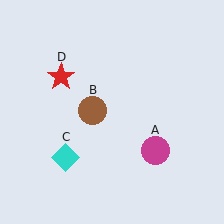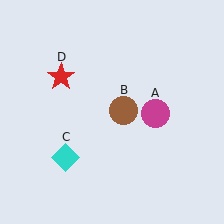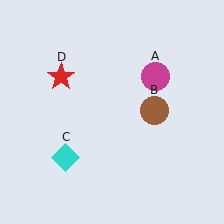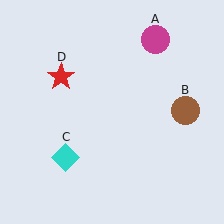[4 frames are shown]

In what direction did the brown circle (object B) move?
The brown circle (object B) moved right.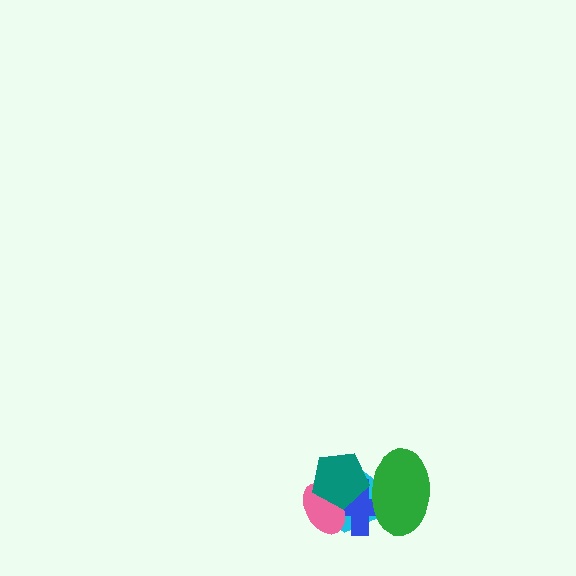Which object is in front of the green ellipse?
The teal pentagon is in front of the green ellipse.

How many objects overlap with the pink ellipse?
3 objects overlap with the pink ellipse.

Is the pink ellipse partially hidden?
Yes, it is partially covered by another shape.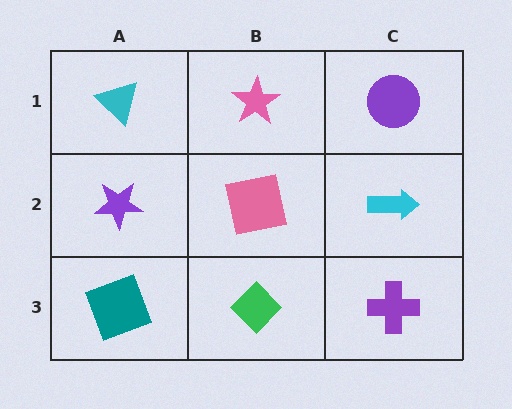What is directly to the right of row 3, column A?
A green diamond.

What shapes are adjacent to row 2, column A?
A cyan triangle (row 1, column A), a teal square (row 3, column A), a pink square (row 2, column B).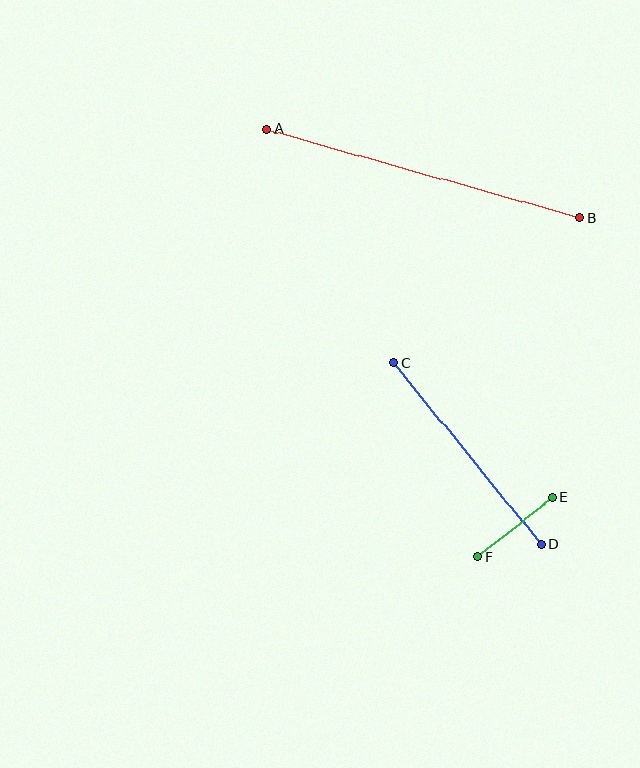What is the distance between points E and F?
The distance is approximately 96 pixels.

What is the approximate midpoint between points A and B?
The midpoint is at approximately (423, 173) pixels.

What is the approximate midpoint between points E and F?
The midpoint is at approximately (515, 527) pixels.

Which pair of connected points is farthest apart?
Points A and B are farthest apart.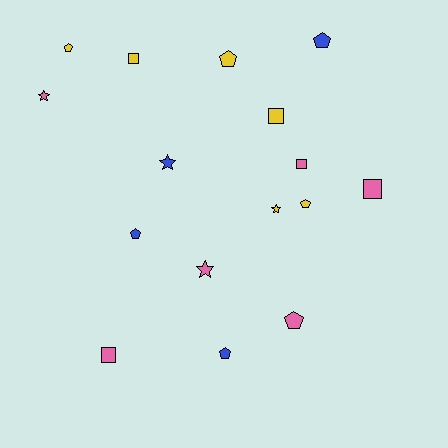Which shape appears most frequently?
Pentagon, with 7 objects.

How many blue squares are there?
There are no blue squares.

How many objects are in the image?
There are 16 objects.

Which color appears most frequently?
Pink, with 6 objects.